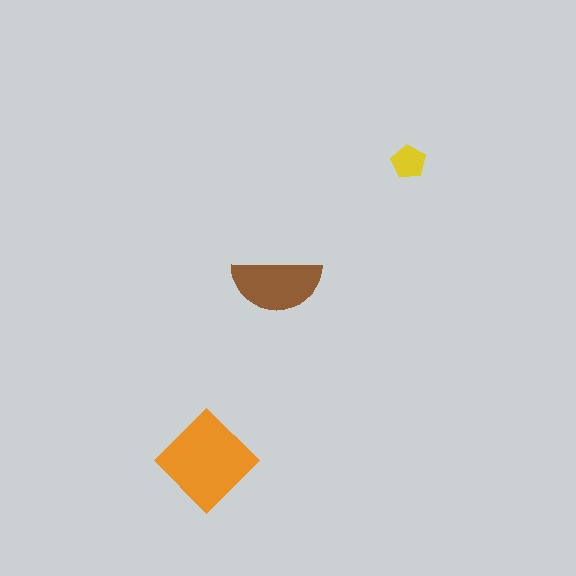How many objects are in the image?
There are 3 objects in the image.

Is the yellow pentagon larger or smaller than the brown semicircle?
Smaller.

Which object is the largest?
The orange diamond.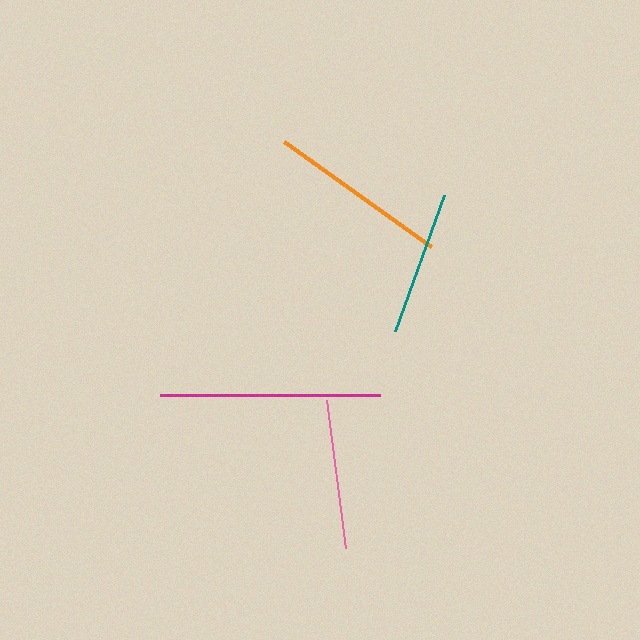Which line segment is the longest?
The magenta line is the longest at approximately 220 pixels.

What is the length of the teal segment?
The teal segment is approximately 144 pixels long.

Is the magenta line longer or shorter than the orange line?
The magenta line is longer than the orange line.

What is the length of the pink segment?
The pink segment is approximately 149 pixels long.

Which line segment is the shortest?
The teal line is the shortest at approximately 144 pixels.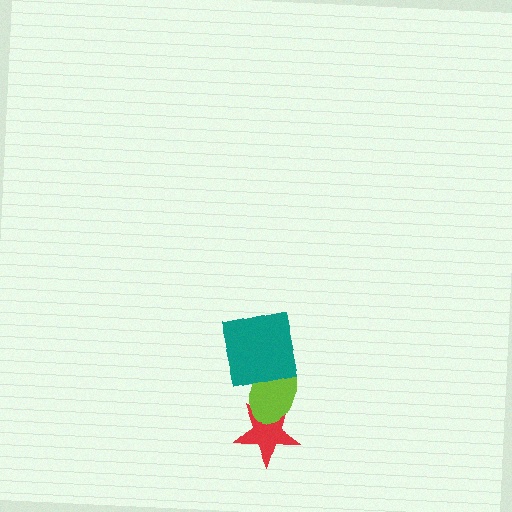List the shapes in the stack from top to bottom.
From top to bottom: the teal square, the lime ellipse, the red star.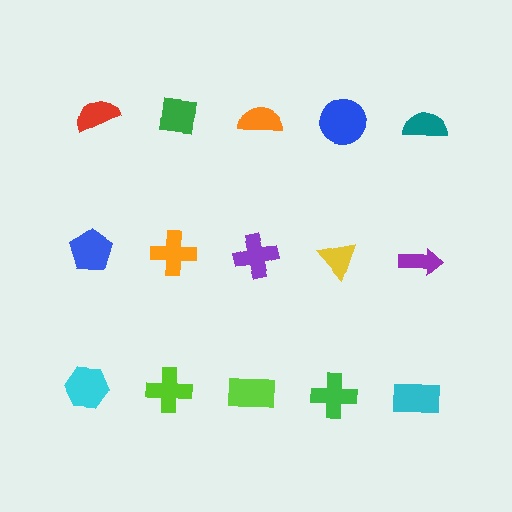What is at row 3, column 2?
A lime cross.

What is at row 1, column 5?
A teal semicircle.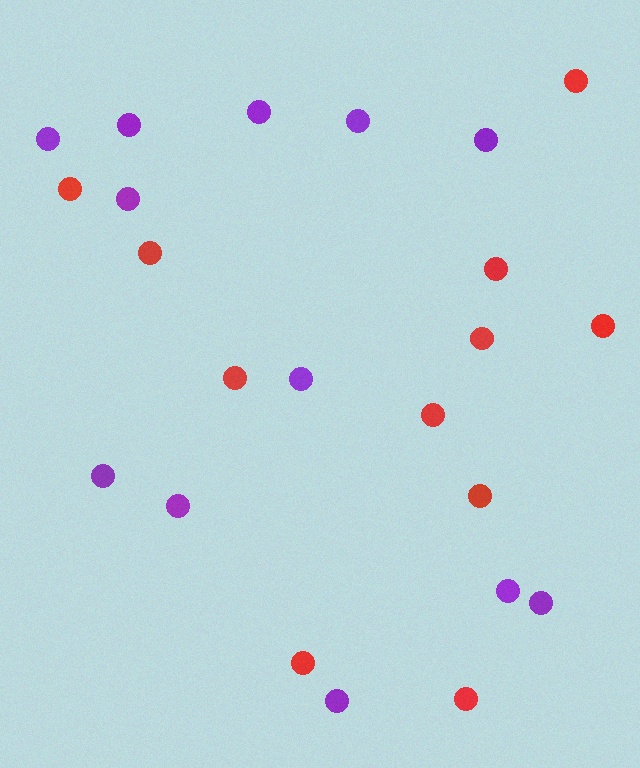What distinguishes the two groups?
There are 2 groups: one group of purple circles (12) and one group of red circles (11).